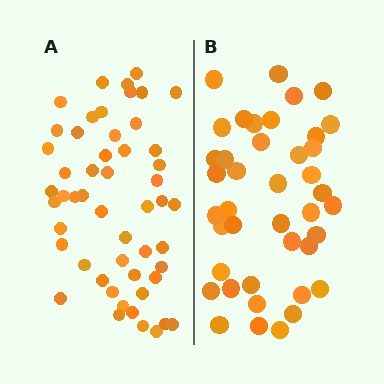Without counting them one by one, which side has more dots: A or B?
Region A (the left region) has more dots.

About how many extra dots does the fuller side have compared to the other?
Region A has roughly 12 or so more dots than region B.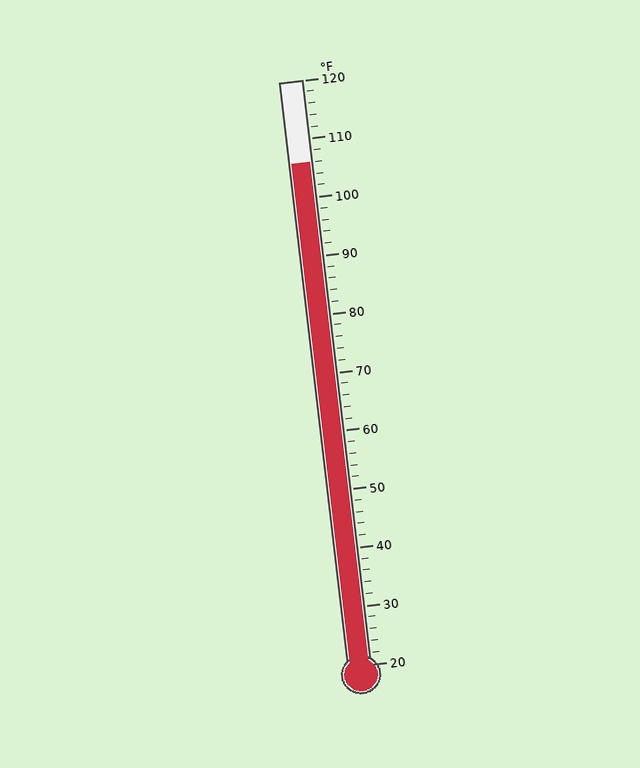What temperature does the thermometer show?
The thermometer shows approximately 106°F.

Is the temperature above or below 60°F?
The temperature is above 60°F.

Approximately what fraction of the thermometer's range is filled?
The thermometer is filled to approximately 85% of its range.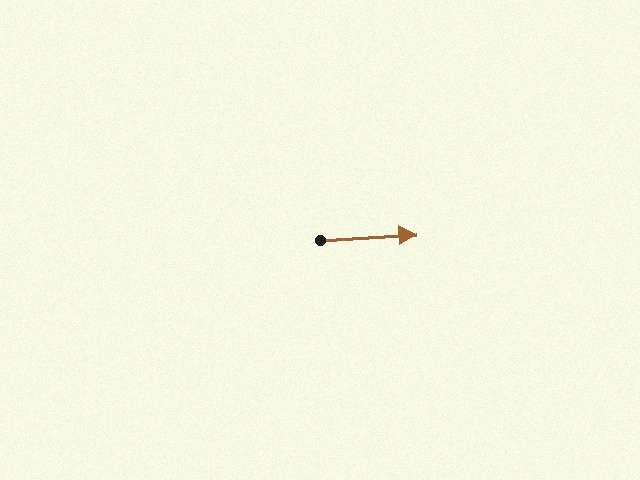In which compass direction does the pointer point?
East.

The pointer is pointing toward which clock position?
Roughly 3 o'clock.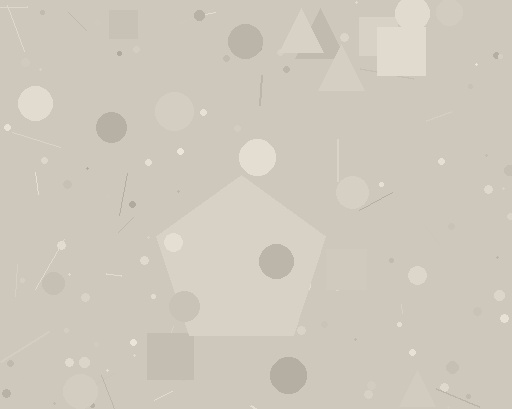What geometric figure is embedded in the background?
A pentagon is embedded in the background.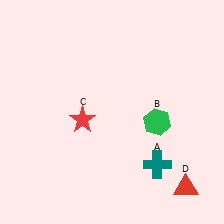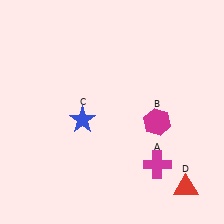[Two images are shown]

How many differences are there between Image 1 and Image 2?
There are 3 differences between the two images.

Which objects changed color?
A changed from teal to magenta. B changed from green to magenta. C changed from red to blue.